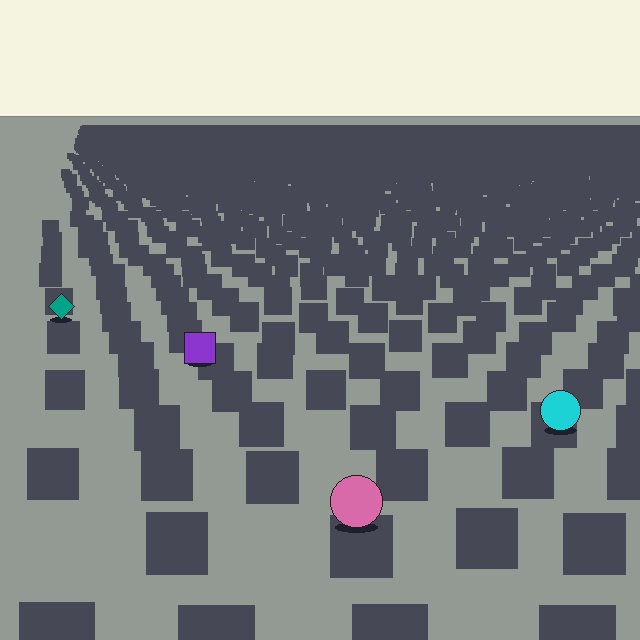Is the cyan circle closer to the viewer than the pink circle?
No. The pink circle is closer — you can tell from the texture gradient: the ground texture is coarser near it.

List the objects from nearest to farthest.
From nearest to farthest: the pink circle, the cyan circle, the purple square, the teal diamond.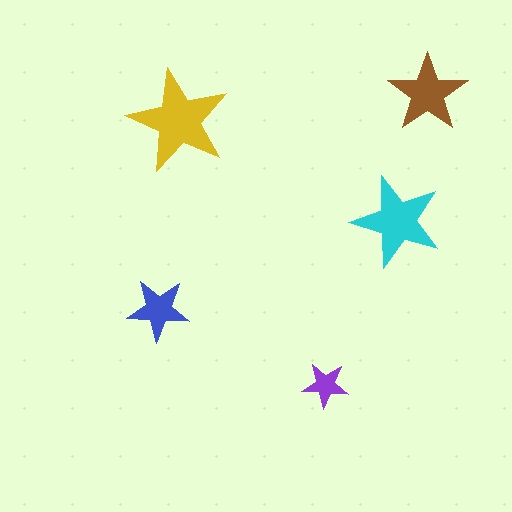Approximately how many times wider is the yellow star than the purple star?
About 2 times wider.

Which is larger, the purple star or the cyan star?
The cyan one.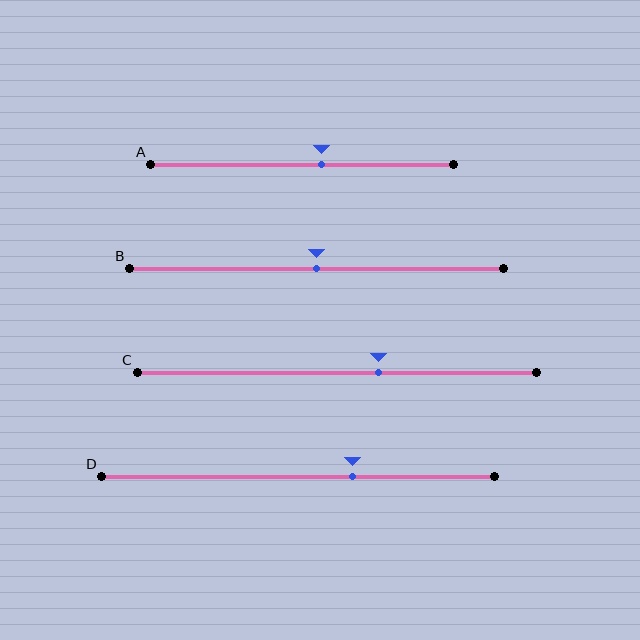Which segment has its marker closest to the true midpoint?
Segment B has its marker closest to the true midpoint.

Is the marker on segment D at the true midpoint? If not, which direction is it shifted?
No, the marker on segment D is shifted to the right by about 14% of the segment length.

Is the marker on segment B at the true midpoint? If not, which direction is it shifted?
Yes, the marker on segment B is at the true midpoint.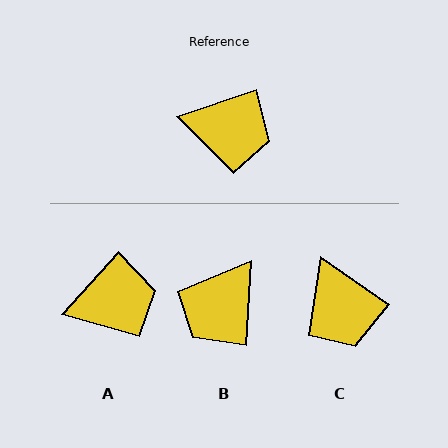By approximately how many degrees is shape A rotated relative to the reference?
Approximately 30 degrees counter-clockwise.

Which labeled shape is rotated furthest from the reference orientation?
B, about 112 degrees away.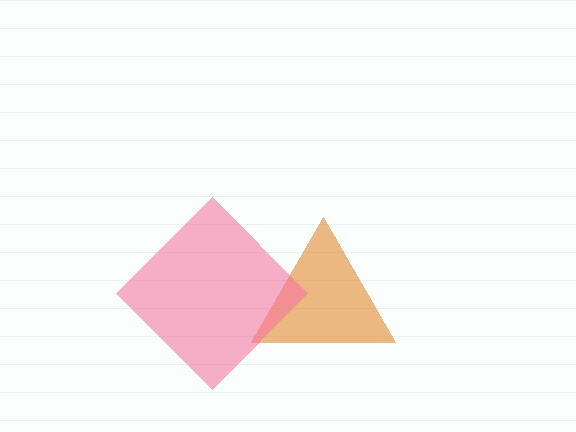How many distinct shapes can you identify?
There are 2 distinct shapes: an orange triangle, a pink diamond.